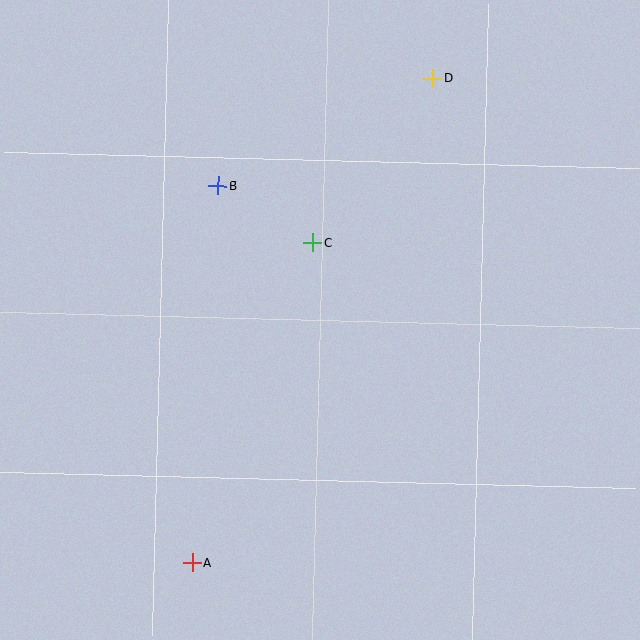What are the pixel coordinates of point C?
Point C is at (313, 243).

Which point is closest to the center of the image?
Point C at (313, 243) is closest to the center.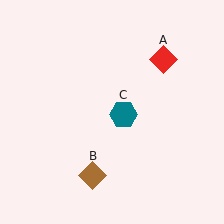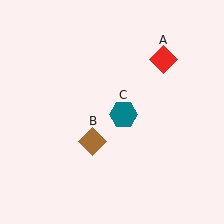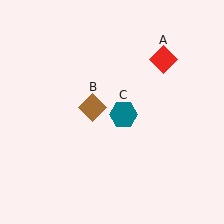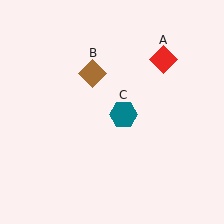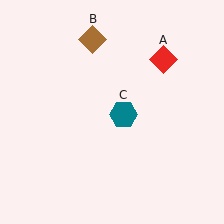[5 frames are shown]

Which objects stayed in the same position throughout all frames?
Red diamond (object A) and teal hexagon (object C) remained stationary.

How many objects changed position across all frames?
1 object changed position: brown diamond (object B).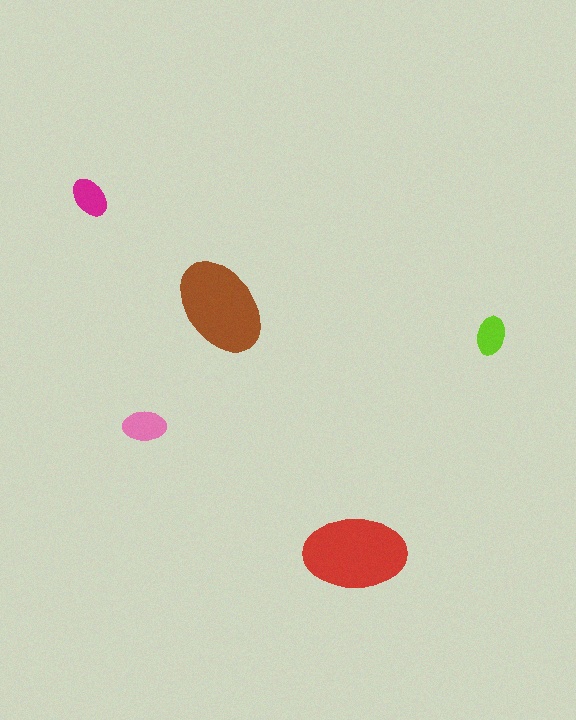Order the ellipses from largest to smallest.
the red one, the brown one, the pink one, the magenta one, the lime one.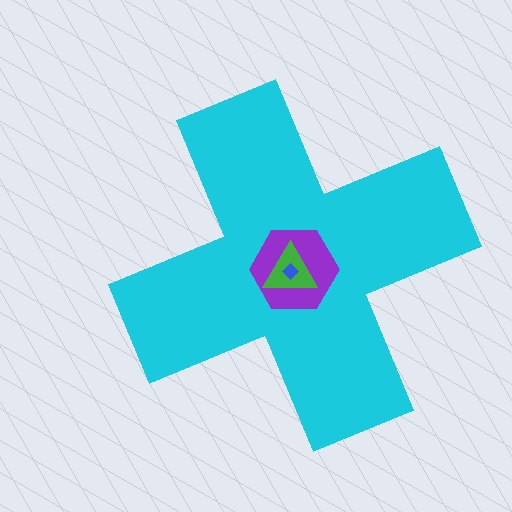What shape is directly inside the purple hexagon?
The green triangle.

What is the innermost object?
The blue diamond.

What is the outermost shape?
The cyan cross.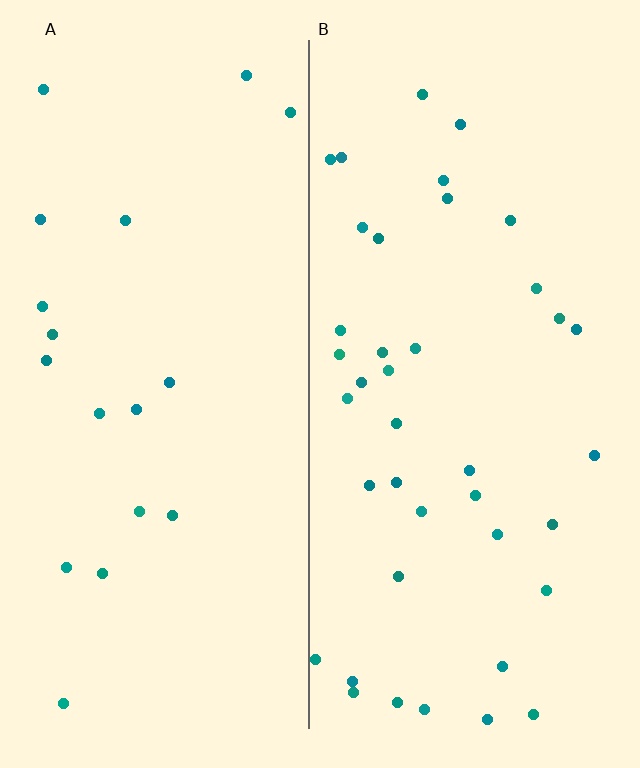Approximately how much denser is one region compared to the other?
Approximately 2.2× — region B over region A.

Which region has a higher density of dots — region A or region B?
B (the right).